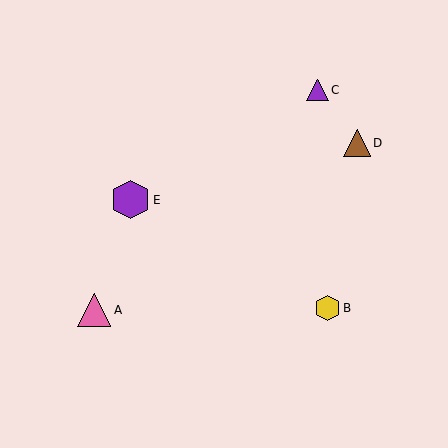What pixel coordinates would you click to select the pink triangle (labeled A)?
Click at (94, 310) to select the pink triangle A.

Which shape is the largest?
The purple hexagon (labeled E) is the largest.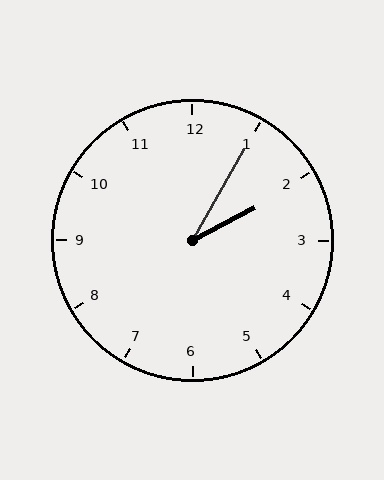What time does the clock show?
2:05.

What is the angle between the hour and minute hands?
Approximately 32 degrees.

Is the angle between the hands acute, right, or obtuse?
It is acute.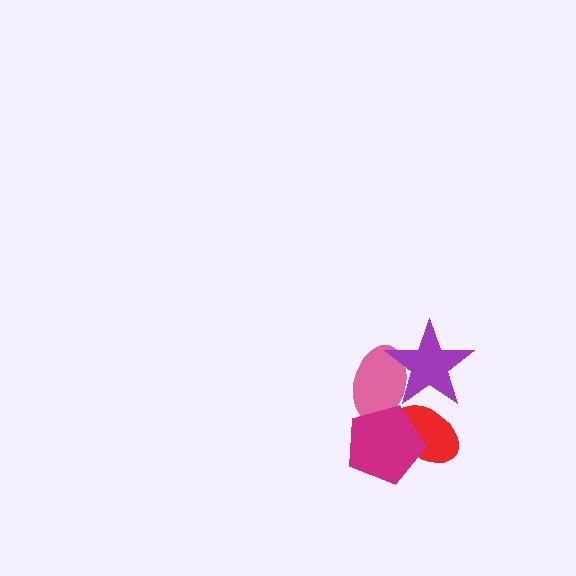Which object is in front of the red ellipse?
The magenta pentagon is in front of the red ellipse.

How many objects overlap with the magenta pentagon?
2 objects overlap with the magenta pentagon.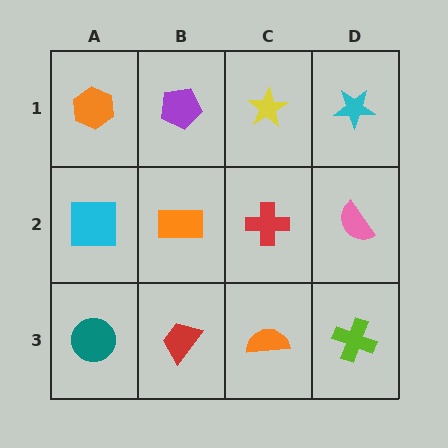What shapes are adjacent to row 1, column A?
A cyan square (row 2, column A), a purple pentagon (row 1, column B).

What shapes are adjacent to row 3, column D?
A pink semicircle (row 2, column D), an orange semicircle (row 3, column C).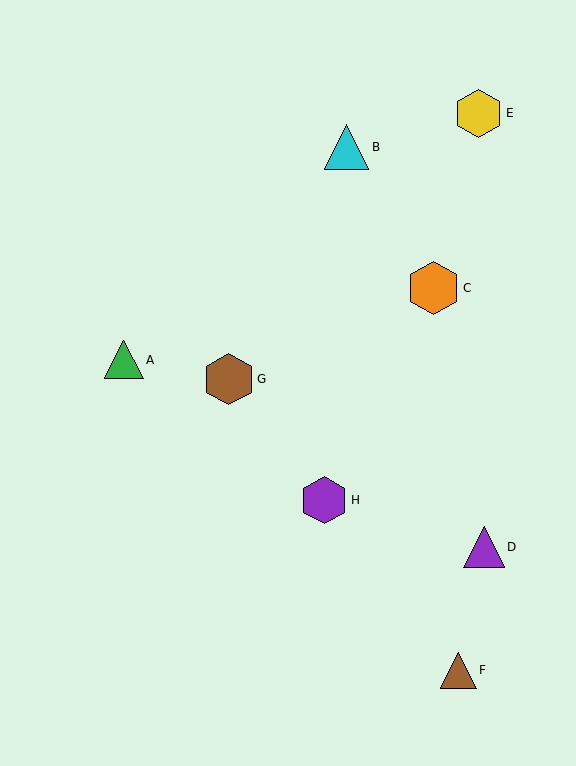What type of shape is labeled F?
Shape F is a brown triangle.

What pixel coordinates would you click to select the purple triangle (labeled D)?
Click at (484, 547) to select the purple triangle D.